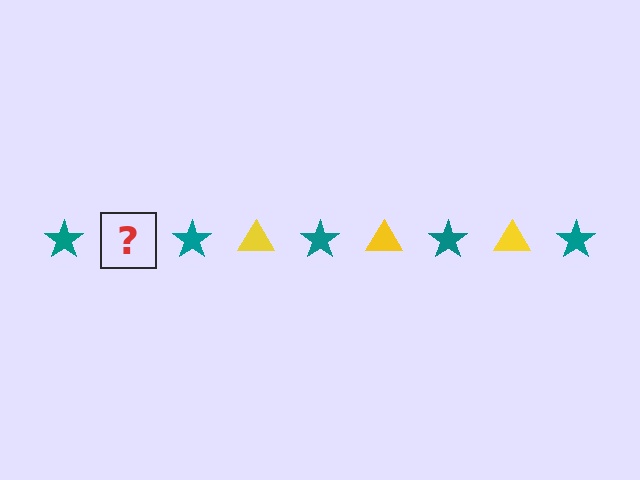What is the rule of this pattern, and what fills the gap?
The rule is that the pattern alternates between teal star and yellow triangle. The gap should be filled with a yellow triangle.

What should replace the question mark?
The question mark should be replaced with a yellow triangle.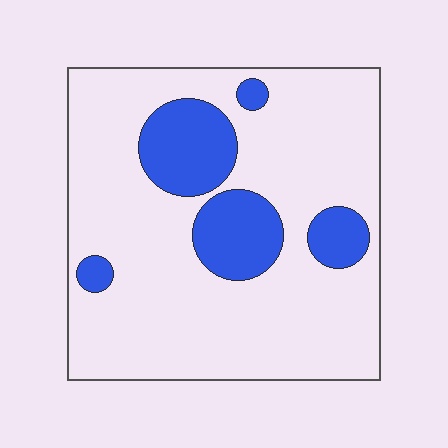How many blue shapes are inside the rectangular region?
5.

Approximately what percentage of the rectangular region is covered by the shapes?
Approximately 20%.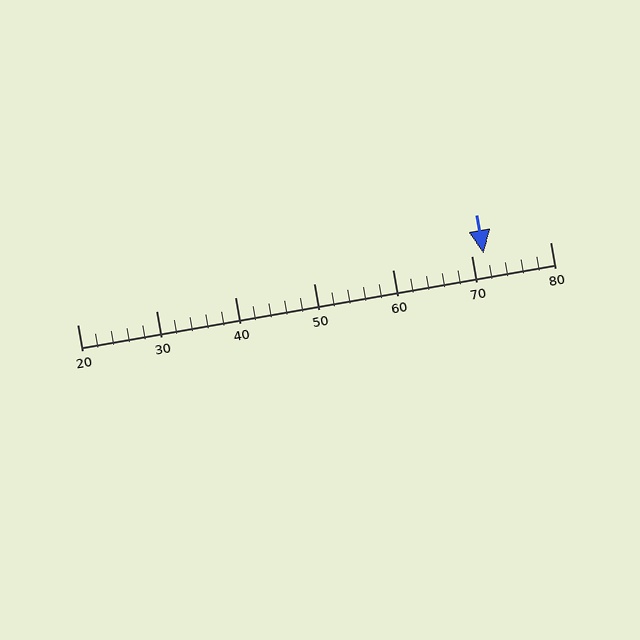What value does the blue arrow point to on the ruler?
The blue arrow points to approximately 72.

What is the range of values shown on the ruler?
The ruler shows values from 20 to 80.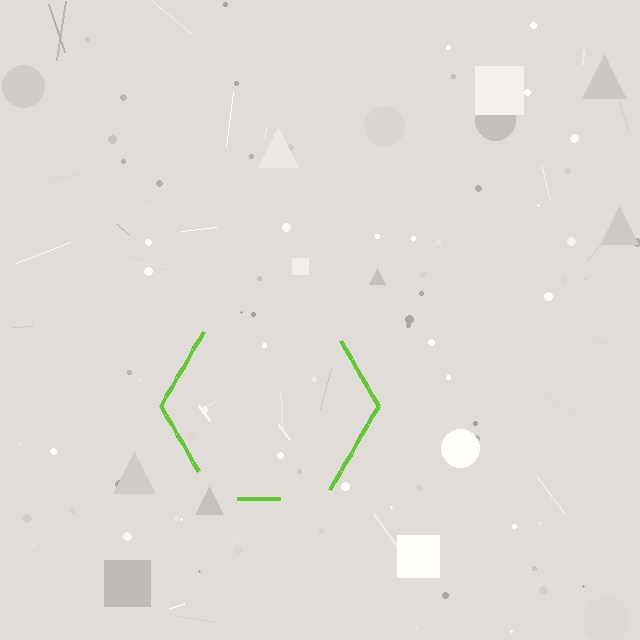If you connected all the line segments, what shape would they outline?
They would outline a hexagon.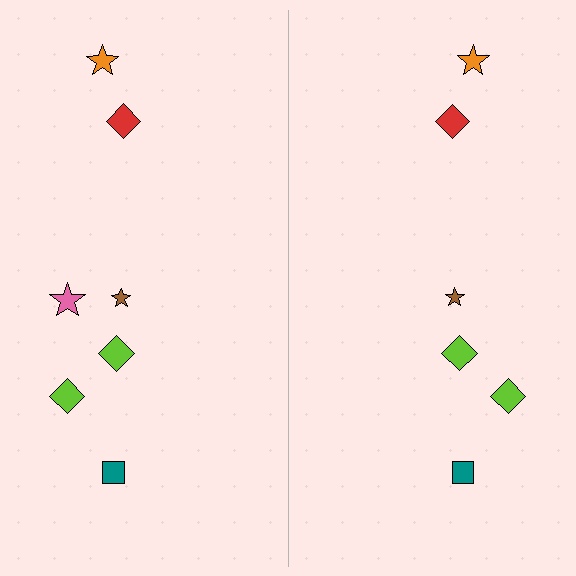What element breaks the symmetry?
A pink star is missing from the right side.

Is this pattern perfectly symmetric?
No, the pattern is not perfectly symmetric. A pink star is missing from the right side.